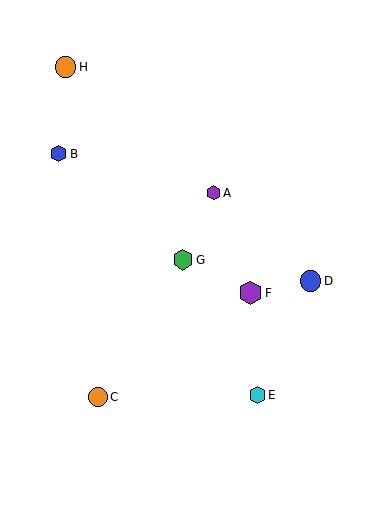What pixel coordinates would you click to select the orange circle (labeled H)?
Click at (66, 67) to select the orange circle H.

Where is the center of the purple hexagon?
The center of the purple hexagon is at (250, 293).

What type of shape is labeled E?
Shape E is a cyan hexagon.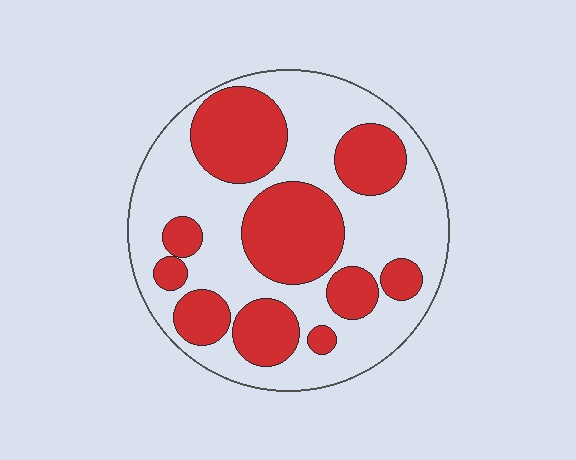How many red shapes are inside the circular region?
10.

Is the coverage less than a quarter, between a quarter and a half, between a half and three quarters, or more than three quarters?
Between a quarter and a half.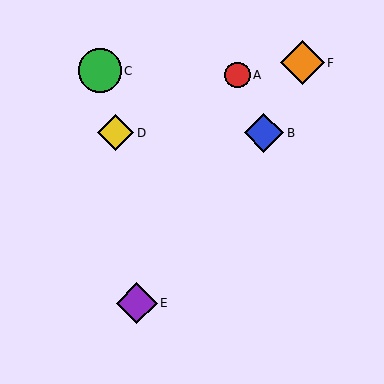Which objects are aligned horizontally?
Objects B, D are aligned horizontally.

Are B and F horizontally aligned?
No, B is at y≈133 and F is at y≈63.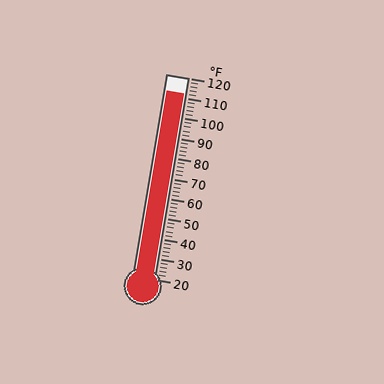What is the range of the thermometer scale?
The thermometer scale ranges from 20°F to 120°F.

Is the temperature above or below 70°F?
The temperature is above 70°F.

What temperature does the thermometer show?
The thermometer shows approximately 112°F.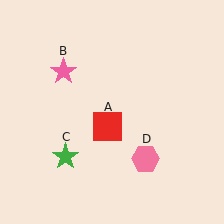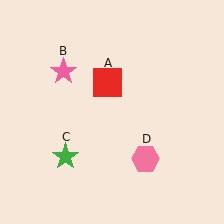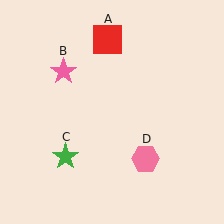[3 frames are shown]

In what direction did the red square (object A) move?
The red square (object A) moved up.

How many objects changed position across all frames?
1 object changed position: red square (object A).